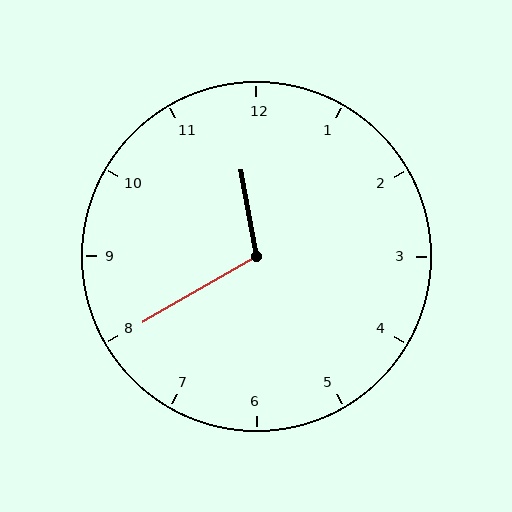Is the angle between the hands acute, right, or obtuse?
It is obtuse.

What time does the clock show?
11:40.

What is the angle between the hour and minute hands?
Approximately 110 degrees.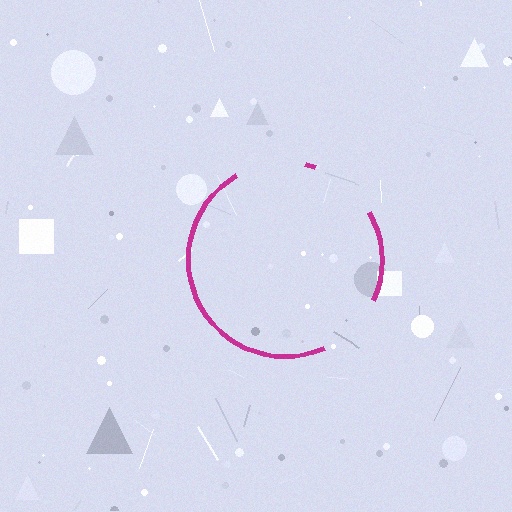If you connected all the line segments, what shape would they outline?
They would outline a circle.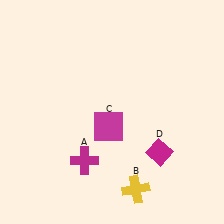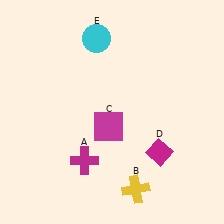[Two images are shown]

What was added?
A cyan circle (E) was added in Image 2.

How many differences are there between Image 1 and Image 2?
There is 1 difference between the two images.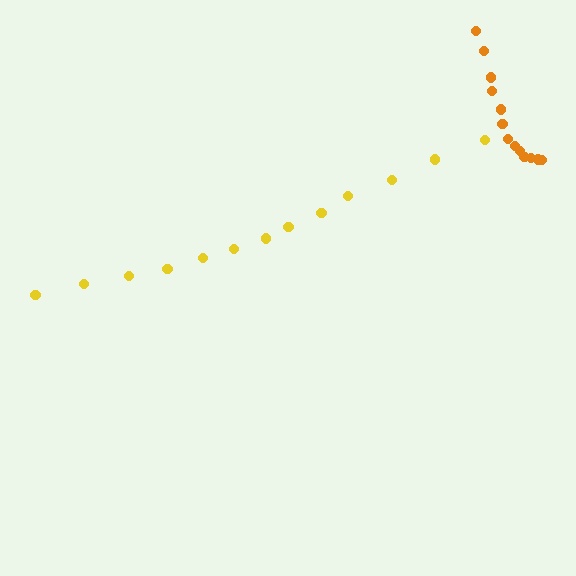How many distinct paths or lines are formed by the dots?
There are 2 distinct paths.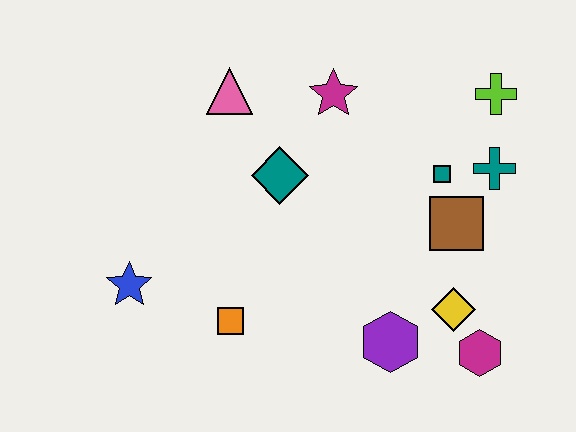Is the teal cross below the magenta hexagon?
No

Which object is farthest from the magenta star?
The magenta hexagon is farthest from the magenta star.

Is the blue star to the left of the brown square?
Yes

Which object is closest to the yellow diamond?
The magenta hexagon is closest to the yellow diamond.